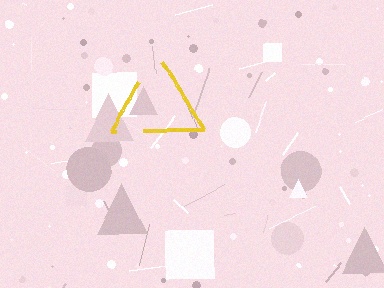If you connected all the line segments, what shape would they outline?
They would outline a triangle.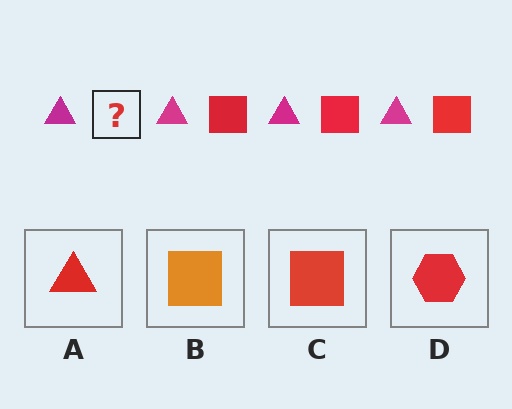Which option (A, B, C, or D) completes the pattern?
C.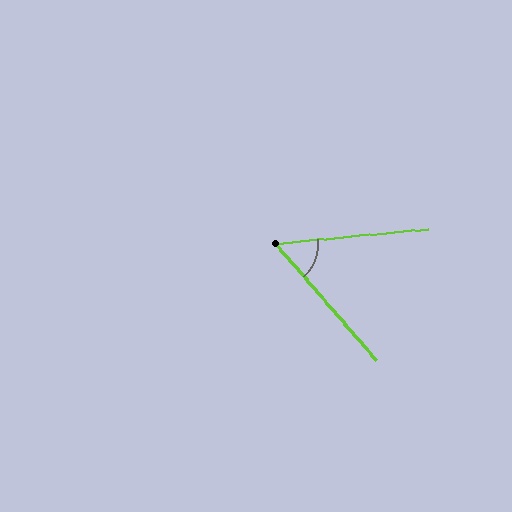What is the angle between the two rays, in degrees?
Approximately 55 degrees.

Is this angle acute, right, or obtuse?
It is acute.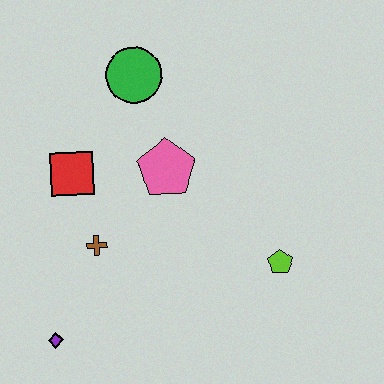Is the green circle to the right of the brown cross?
Yes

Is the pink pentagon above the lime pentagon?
Yes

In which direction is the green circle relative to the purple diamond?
The green circle is above the purple diamond.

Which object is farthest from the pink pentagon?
The purple diamond is farthest from the pink pentagon.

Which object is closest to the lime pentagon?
The pink pentagon is closest to the lime pentagon.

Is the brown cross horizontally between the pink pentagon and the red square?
Yes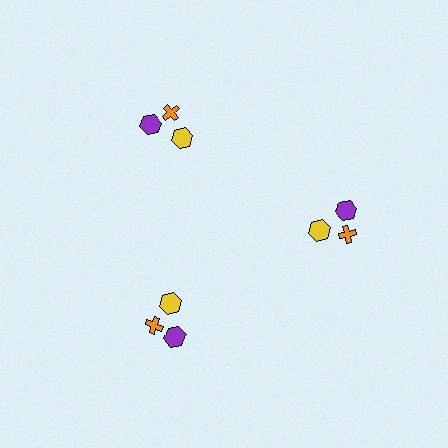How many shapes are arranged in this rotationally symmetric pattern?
There are 9 shapes, arranged in 3 groups of 3.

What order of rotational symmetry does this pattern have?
This pattern has 3-fold rotational symmetry.